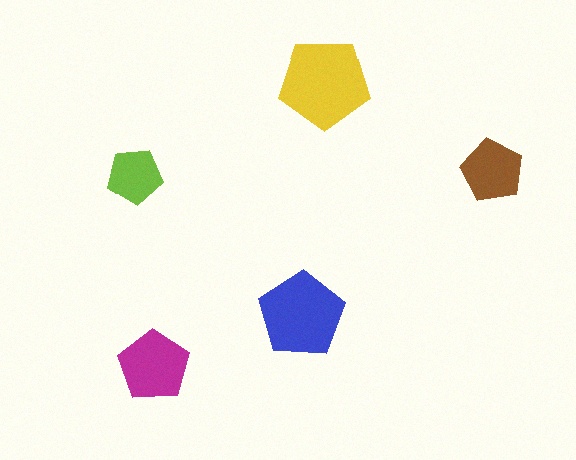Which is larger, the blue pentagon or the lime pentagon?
The blue one.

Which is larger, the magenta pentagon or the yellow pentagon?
The yellow one.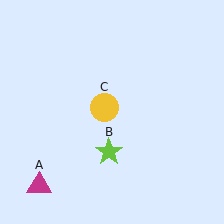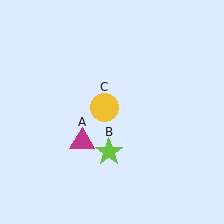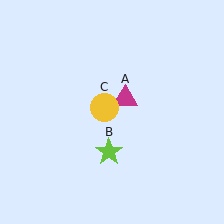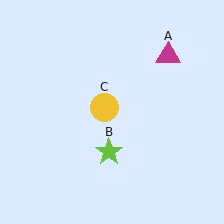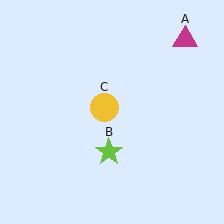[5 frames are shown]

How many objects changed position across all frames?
1 object changed position: magenta triangle (object A).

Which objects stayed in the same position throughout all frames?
Lime star (object B) and yellow circle (object C) remained stationary.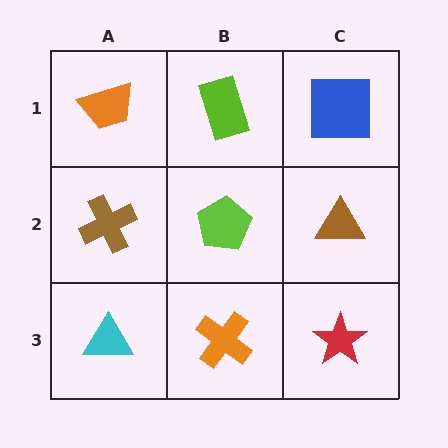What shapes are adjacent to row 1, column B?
A lime pentagon (row 2, column B), an orange trapezoid (row 1, column A), a blue square (row 1, column C).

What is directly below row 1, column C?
A brown triangle.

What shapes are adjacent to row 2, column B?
A lime rectangle (row 1, column B), an orange cross (row 3, column B), a brown cross (row 2, column A), a brown triangle (row 2, column C).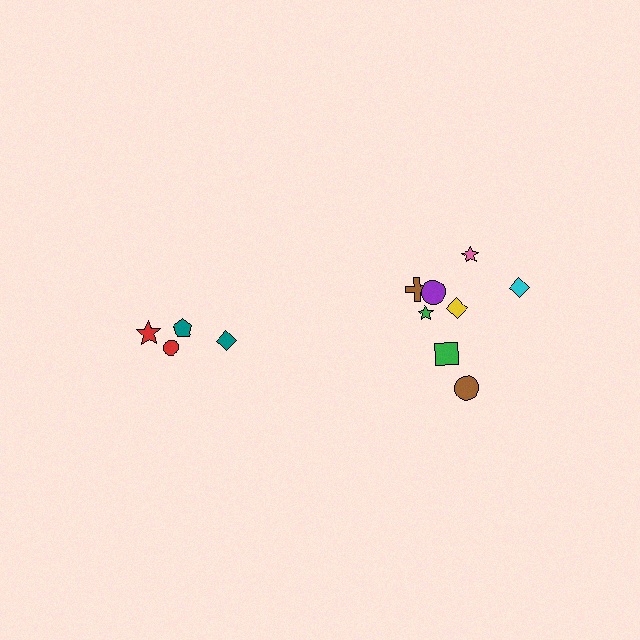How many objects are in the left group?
There are 4 objects.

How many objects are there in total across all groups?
There are 12 objects.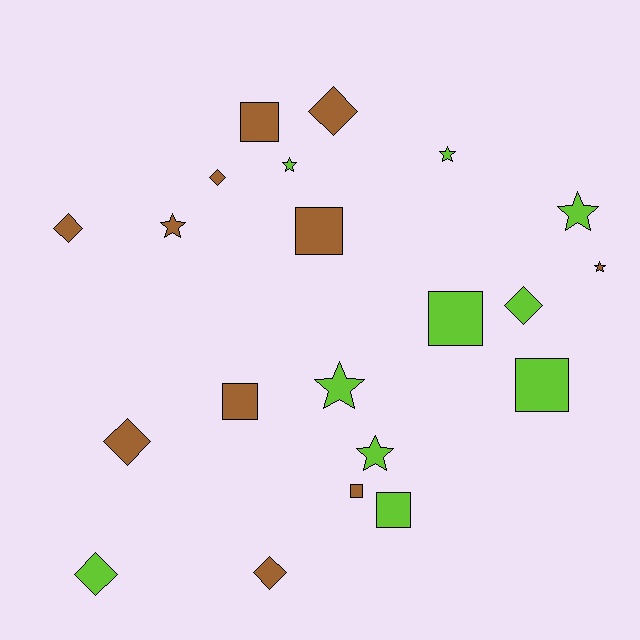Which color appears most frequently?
Brown, with 11 objects.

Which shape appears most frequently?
Square, with 7 objects.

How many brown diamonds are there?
There are 5 brown diamonds.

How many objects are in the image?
There are 21 objects.